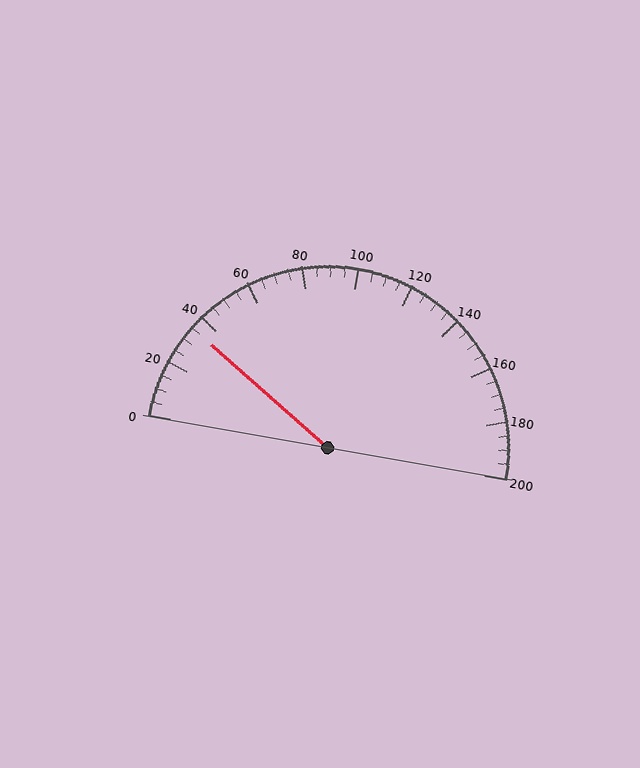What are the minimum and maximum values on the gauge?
The gauge ranges from 0 to 200.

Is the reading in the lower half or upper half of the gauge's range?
The reading is in the lower half of the range (0 to 200).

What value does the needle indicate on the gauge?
The needle indicates approximately 35.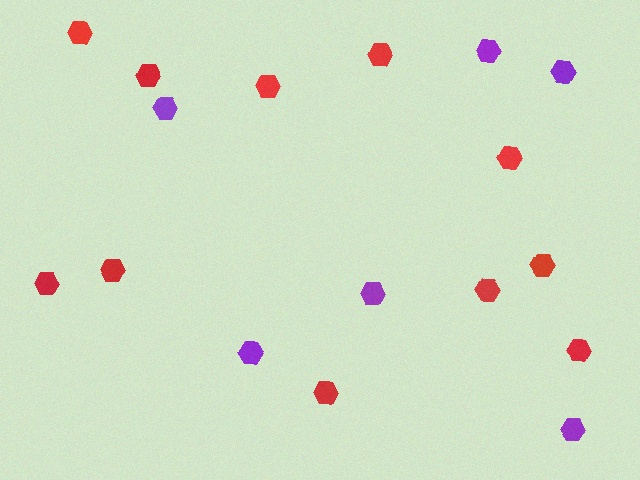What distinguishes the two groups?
There are 2 groups: one group of red hexagons (11) and one group of purple hexagons (6).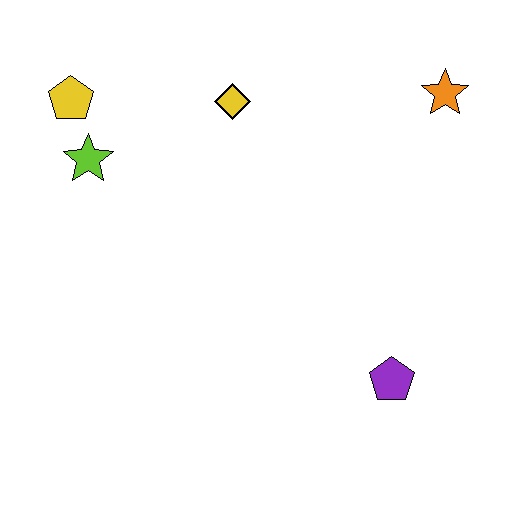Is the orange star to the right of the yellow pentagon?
Yes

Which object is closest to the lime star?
The yellow pentagon is closest to the lime star.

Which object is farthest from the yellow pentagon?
The purple pentagon is farthest from the yellow pentagon.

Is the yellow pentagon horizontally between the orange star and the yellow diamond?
No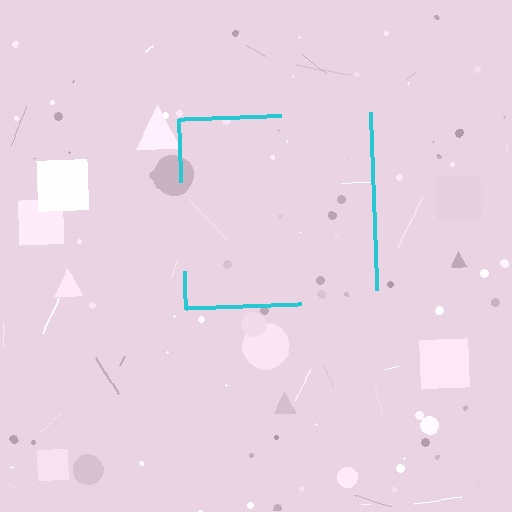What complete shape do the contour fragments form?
The contour fragments form a square.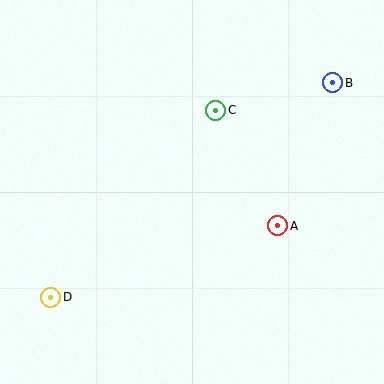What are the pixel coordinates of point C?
Point C is at (216, 110).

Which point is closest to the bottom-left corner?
Point D is closest to the bottom-left corner.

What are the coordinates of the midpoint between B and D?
The midpoint between B and D is at (192, 190).